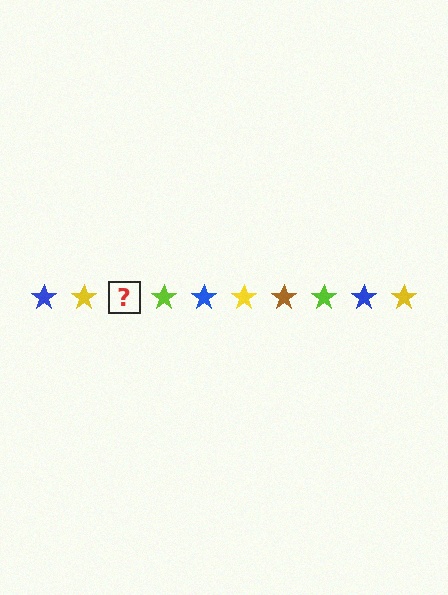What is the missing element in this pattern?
The missing element is a brown star.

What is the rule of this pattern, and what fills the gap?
The rule is that the pattern cycles through blue, yellow, brown, lime stars. The gap should be filled with a brown star.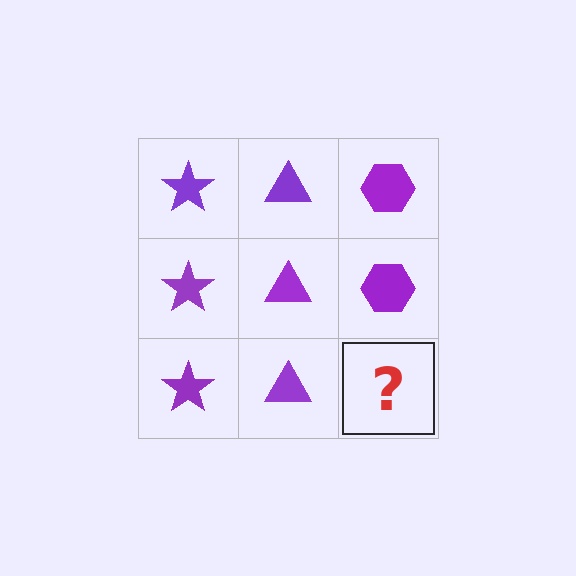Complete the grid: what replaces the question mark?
The question mark should be replaced with a purple hexagon.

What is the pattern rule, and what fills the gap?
The rule is that each column has a consistent shape. The gap should be filled with a purple hexagon.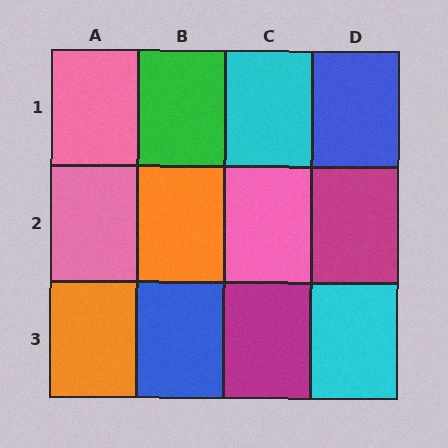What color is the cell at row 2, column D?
Magenta.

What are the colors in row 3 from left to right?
Orange, blue, magenta, cyan.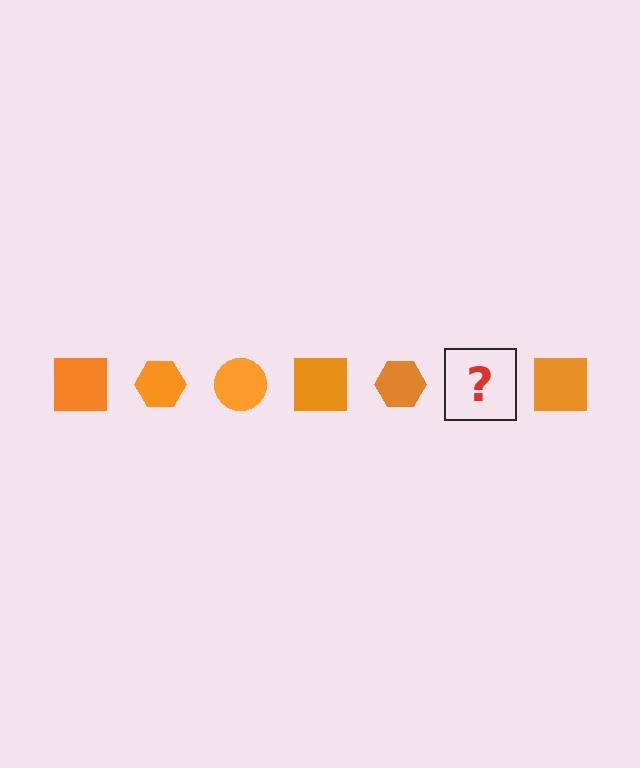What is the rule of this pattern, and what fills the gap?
The rule is that the pattern cycles through square, hexagon, circle shapes in orange. The gap should be filled with an orange circle.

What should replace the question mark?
The question mark should be replaced with an orange circle.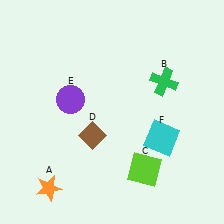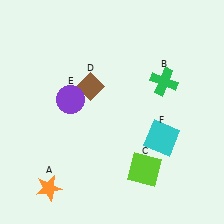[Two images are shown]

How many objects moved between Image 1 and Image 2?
1 object moved between the two images.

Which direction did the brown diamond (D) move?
The brown diamond (D) moved up.